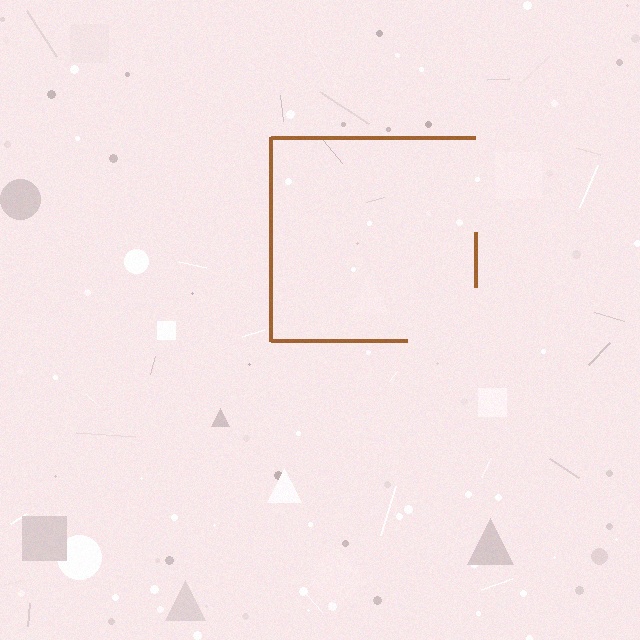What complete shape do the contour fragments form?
The contour fragments form a square.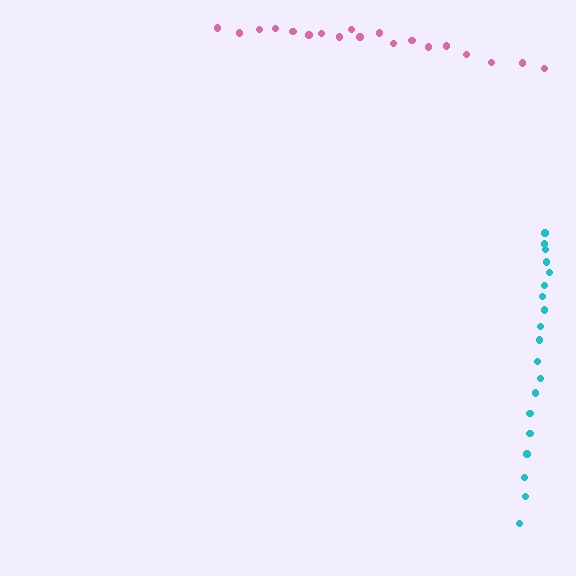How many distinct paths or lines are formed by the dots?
There are 2 distinct paths.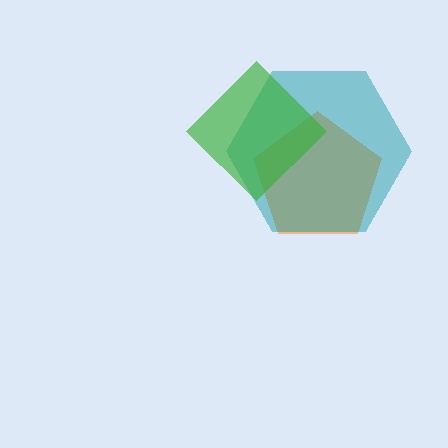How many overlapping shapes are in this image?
There are 3 overlapping shapes in the image.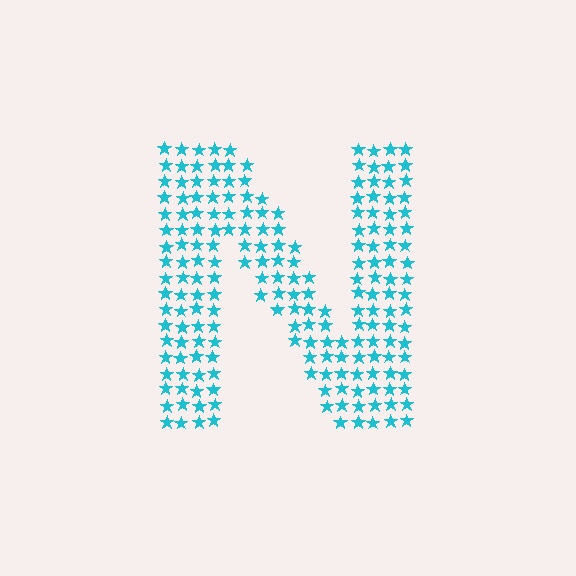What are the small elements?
The small elements are stars.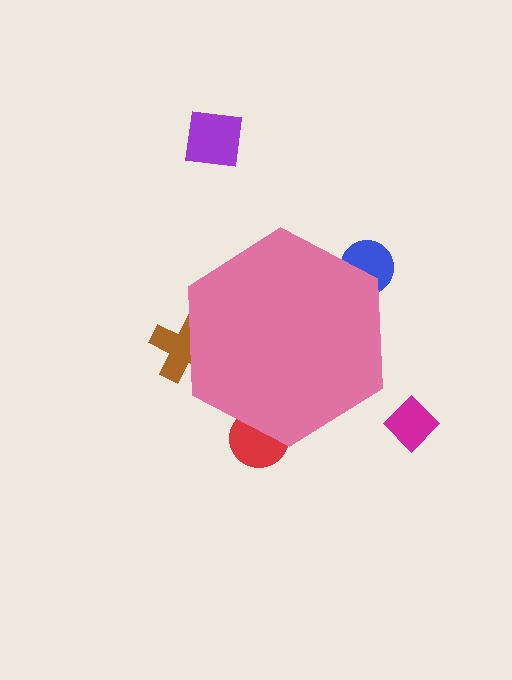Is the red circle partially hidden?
Yes, the red circle is partially hidden behind the pink hexagon.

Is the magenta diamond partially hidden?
No, the magenta diamond is fully visible.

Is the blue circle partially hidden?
Yes, the blue circle is partially hidden behind the pink hexagon.